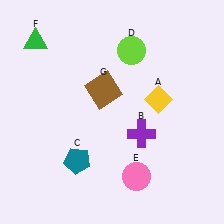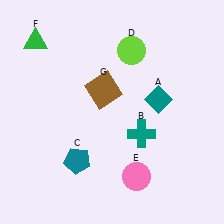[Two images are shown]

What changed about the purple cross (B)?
In Image 1, B is purple. In Image 2, it changed to teal.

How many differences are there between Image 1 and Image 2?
There are 2 differences between the two images.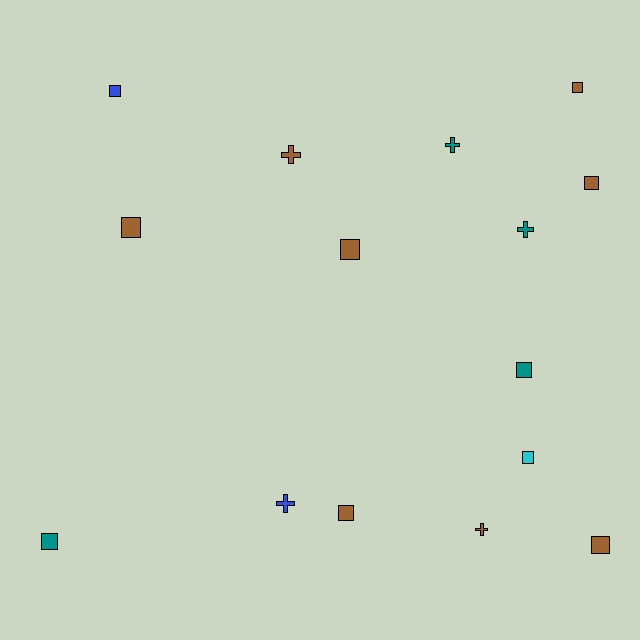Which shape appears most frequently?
Square, with 10 objects.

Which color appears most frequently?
Brown, with 8 objects.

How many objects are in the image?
There are 15 objects.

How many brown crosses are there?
There are 2 brown crosses.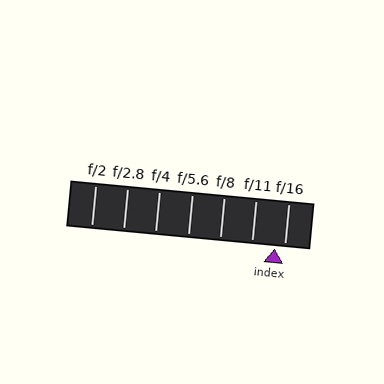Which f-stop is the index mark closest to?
The index mark is closest to f/16.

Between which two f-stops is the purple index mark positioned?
The index mark is between f/11 and f/16.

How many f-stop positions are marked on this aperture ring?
There are 7 f-stop positions marked.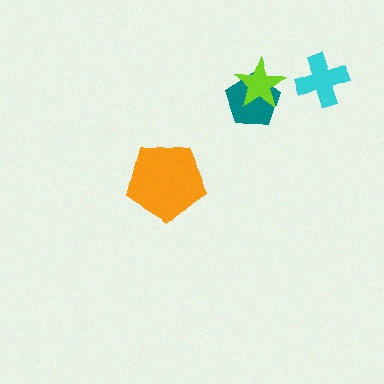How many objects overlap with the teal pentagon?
1 object overlaps with the teal pentagon.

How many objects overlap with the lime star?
1 object overlaps with the lime star.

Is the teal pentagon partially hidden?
Yes, it is partially covered by another shape.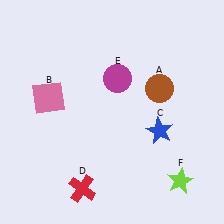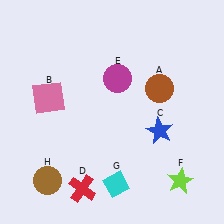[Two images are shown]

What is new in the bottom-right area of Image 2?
A cyan diamond (G) was added in the bottom-right area of Image 2.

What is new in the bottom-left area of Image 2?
A brown circle (H) was added in the bottom-left area of Image 2.